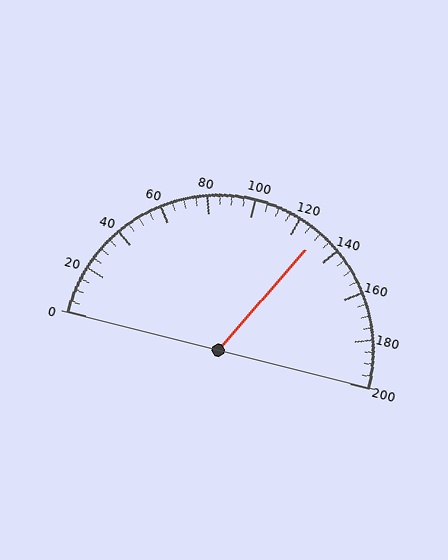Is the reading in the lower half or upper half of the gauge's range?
The reading is in the upper half of the range (0 to 200).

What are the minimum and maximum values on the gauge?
The gauge ranges from 0 to 200.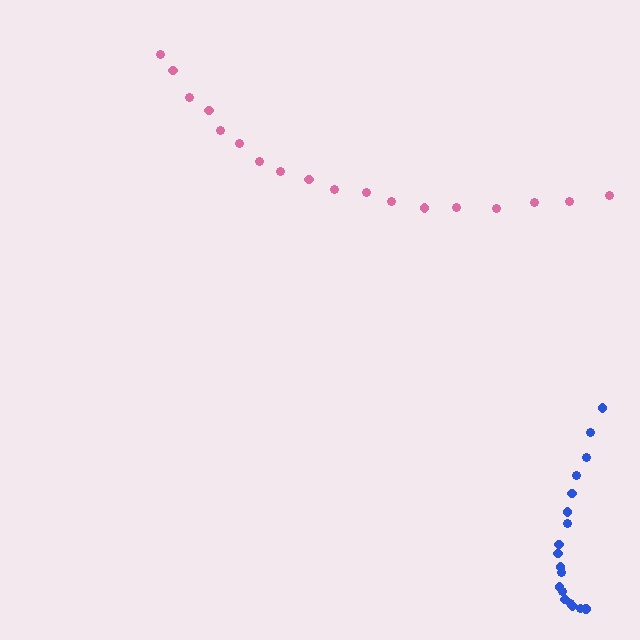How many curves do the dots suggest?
There are 2 distinct paths.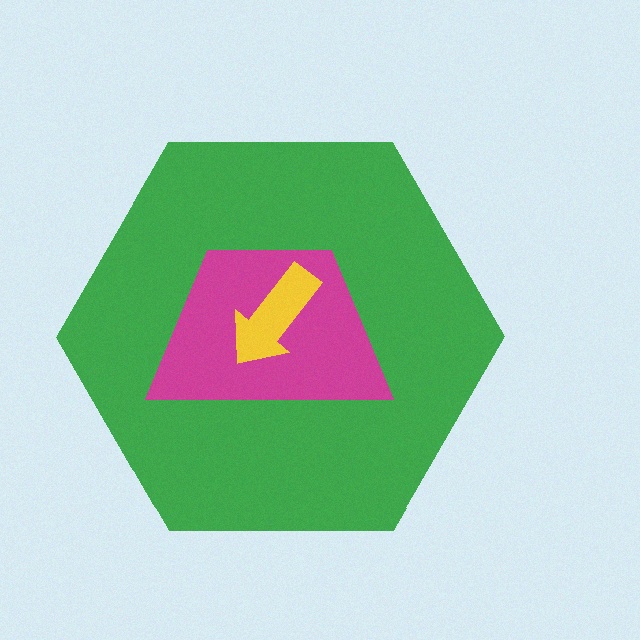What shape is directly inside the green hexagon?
The magenta trapezoid.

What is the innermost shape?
The yellow arrow.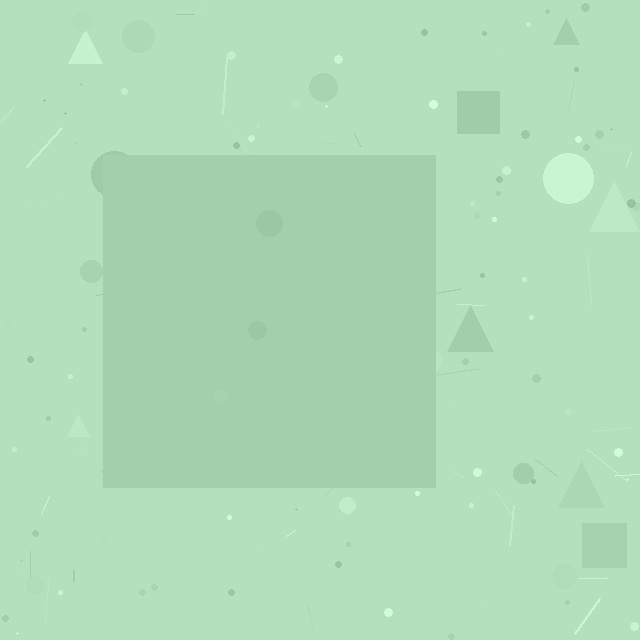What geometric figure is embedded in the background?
A square is embedded in the background.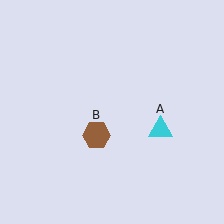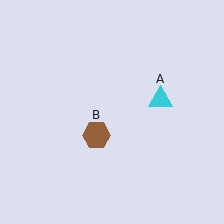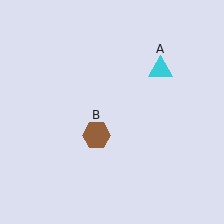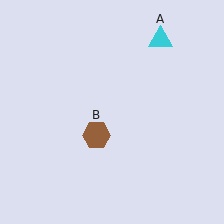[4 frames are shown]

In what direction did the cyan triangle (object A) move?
The cyan triangle (object A) moved up.